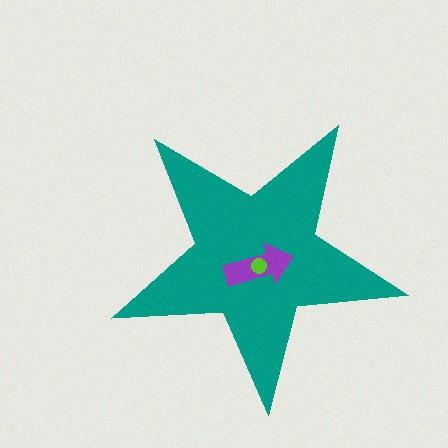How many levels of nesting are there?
3.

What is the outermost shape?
The teal star.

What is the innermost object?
The lime circle.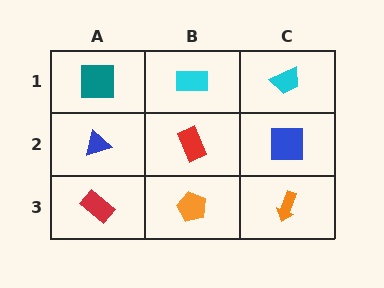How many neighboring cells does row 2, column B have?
4.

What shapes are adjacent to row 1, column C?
A blue square (row 2, column C), a cyan rectangle (row 1, column B).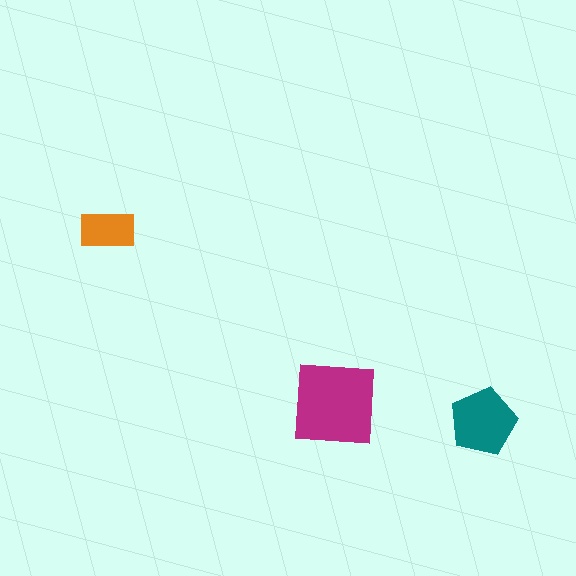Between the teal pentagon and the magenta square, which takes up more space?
The magenta square.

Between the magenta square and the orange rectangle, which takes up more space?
The magenta square.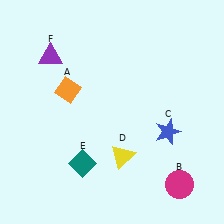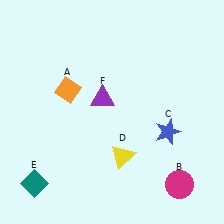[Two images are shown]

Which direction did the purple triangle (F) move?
The purple triangle (F) moved right.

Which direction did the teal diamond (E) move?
The teal diamond (E) moved left.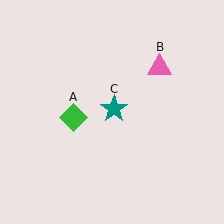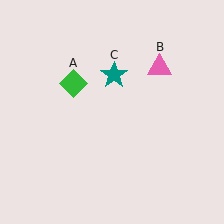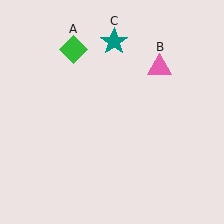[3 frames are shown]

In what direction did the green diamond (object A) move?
The green diamond (object A) moved up.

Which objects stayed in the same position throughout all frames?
Pink triangle (object B) remained stationary.